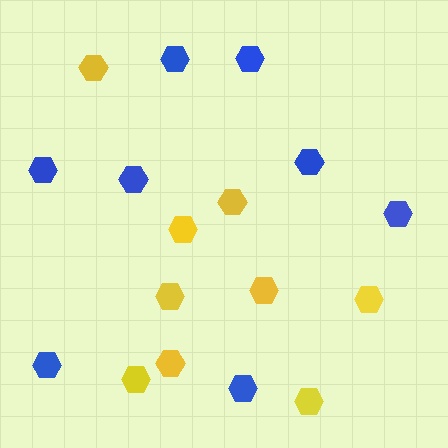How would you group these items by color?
There are 2 groups: one group of blue hexagons (8) and one group of yellow hexagons (9).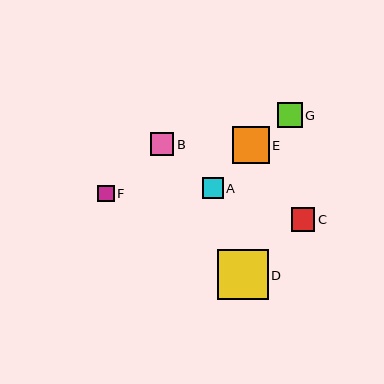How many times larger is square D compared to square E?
Square D is approximately 1.4 times the size of square E.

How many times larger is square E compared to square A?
Square E is approximately 1.8 times the size of square A.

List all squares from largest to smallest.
From largest to smallest: D, E, G, C, B, A, F.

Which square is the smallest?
Square F is the smallest with a size of approximately 16 pixels.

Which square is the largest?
Square D is the largest with a size of approximately 50 pixels.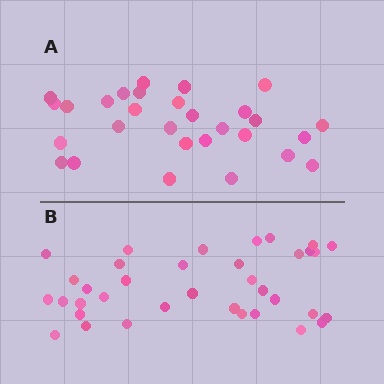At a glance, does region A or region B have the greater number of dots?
Region B (the bottom region) has more dots.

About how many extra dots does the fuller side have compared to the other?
Region B has roughly 8 or so more dots than region A.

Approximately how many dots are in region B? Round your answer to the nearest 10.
About 40 dots. (The exact count is 36, which rounds to 40.)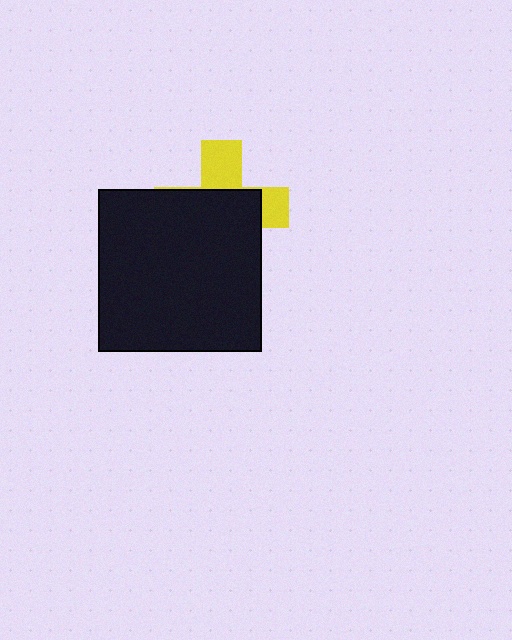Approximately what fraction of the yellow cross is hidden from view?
Roughly 65% of the yellow cross is hidden behind the black square.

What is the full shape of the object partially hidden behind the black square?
The partially hidden object is a yellow cross.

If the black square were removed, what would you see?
You would see the complete yellow cross.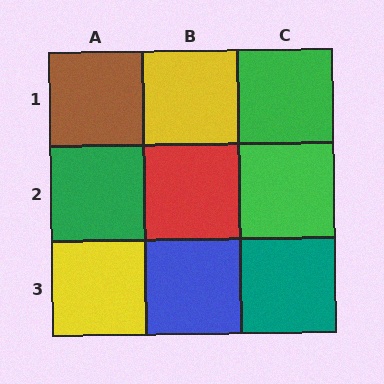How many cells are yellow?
2 cells are yellow.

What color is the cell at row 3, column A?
Yellow.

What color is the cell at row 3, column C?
Teal.